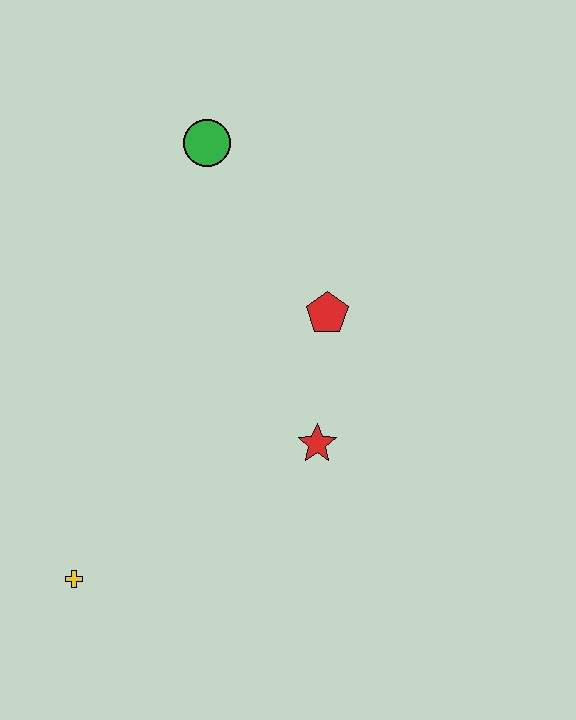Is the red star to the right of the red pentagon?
No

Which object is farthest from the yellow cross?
The green circle is farthest from the yellow cross.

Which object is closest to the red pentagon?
The red star is closest to the red pentagon.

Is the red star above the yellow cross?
Yes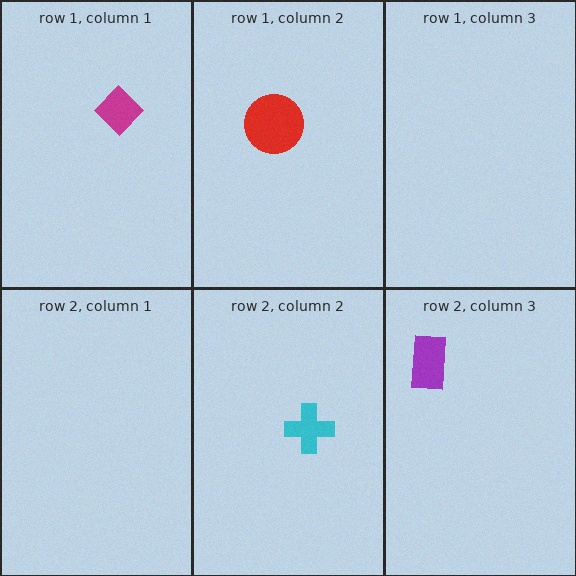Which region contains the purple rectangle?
The row 2, column 3 region.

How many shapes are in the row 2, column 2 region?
1.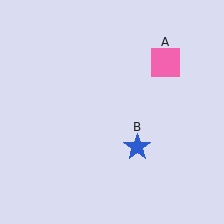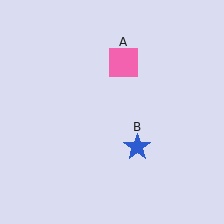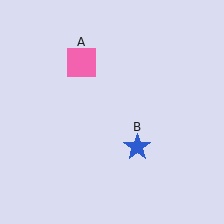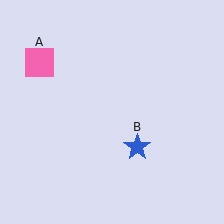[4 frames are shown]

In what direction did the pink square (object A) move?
The pink square (object A) moved left.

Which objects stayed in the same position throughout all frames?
Blue star (object B) remained stationary.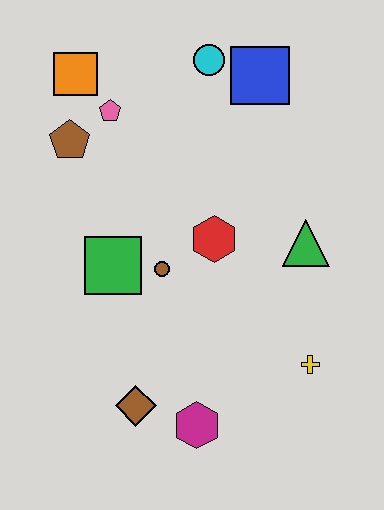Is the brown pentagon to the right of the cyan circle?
No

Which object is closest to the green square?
The brown circle is closest to the green square.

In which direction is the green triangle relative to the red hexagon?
The green triangle is to the right of the red hexagon.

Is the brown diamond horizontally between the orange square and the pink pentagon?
No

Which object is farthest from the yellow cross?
The orange square is farthest from the yellow cross.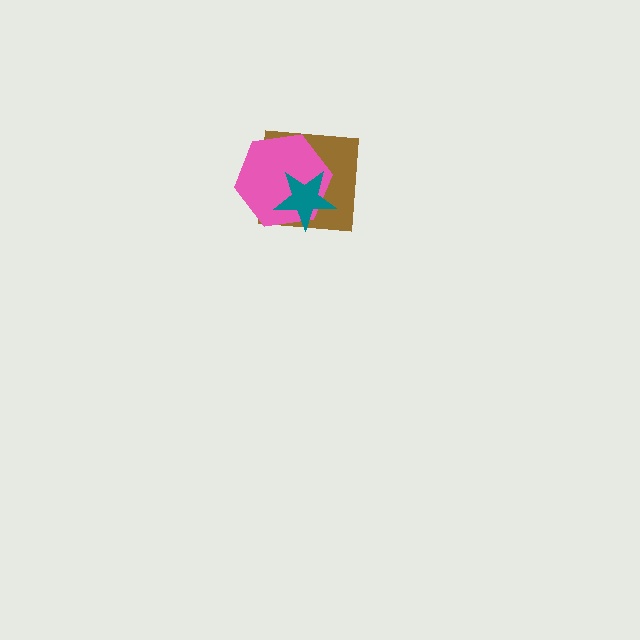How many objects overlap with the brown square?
2 objects overlap with the brown square.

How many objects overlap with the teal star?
2 objects overlap with the teal star.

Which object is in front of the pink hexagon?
The teal star is in front of the pink hexagon.